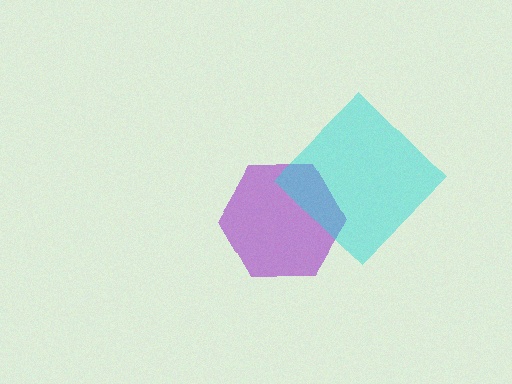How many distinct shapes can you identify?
There are 2 distinct shapes: a purple hexagon, a cyan diamond.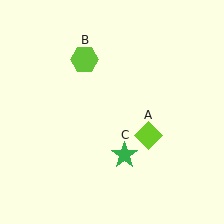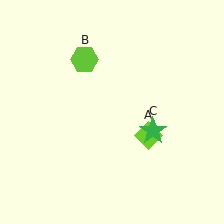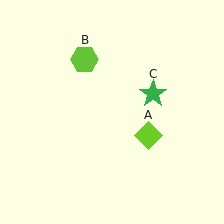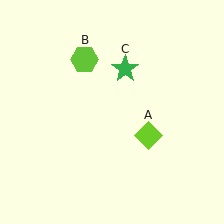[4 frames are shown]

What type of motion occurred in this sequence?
The green star (object C) rotated counterclockwise around the center of the scene.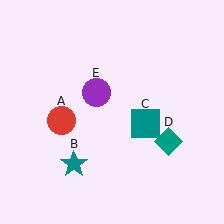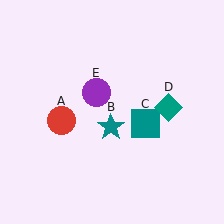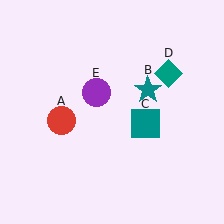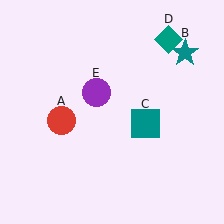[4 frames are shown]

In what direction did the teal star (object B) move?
The teal star (object B) moved up and to the right.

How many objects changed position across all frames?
2 objects changed position: teal star (object B), teal diamond (object D).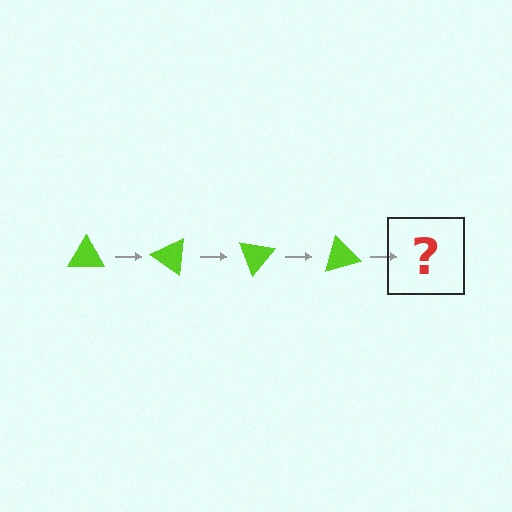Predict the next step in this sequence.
The next step is a lime triangle rotated 140 degrees.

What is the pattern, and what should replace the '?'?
The pattern is that the triangle rotates 35 degrees each step. The '?' should be a lime triangle rotated 140 degrees.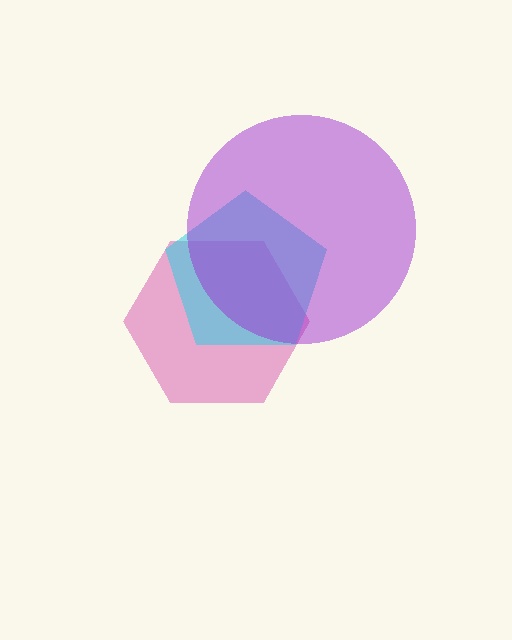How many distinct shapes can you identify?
There are 3 distinct shapes: a pink hexagon, a cyan pentagon, a purple circle.